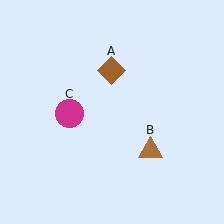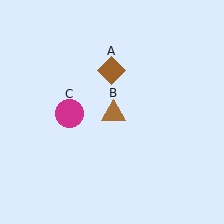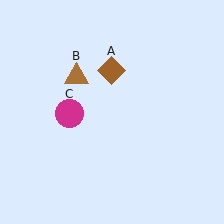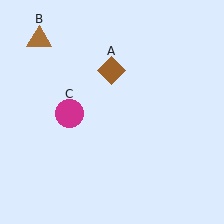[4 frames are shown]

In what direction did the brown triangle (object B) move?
The brown triangle (object B) moved up and to the left.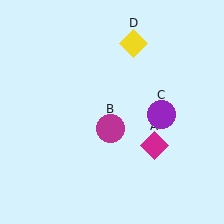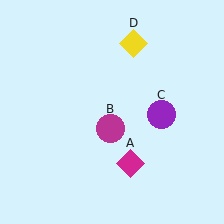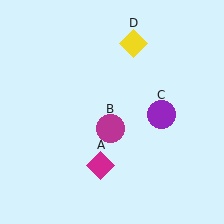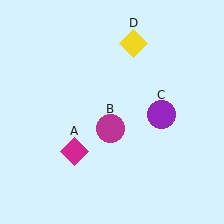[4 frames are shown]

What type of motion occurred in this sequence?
The magenta diamond (object A) rotated clockwise around the center of the scene.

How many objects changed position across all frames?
1 object changed position: magenta diamond (object A).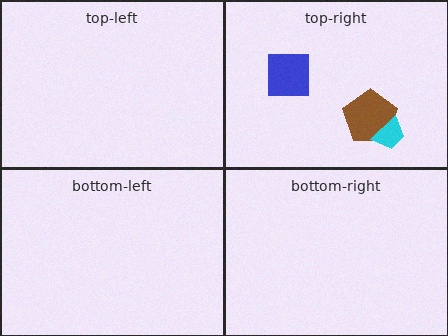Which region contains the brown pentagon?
The top-right region.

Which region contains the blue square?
The top-right region.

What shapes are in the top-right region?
The brown pentagon, the blue square, the cyan trapezoid.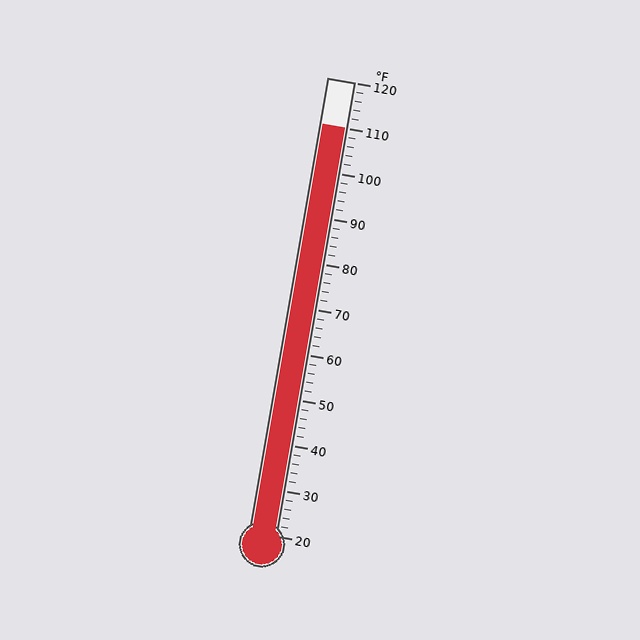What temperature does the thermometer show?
The thermometer shows approximately 110°F.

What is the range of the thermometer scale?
The thermometer scale ranges from 20°F to 120°F.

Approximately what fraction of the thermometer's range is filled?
The thermometer is filled to approximately 90% of its range.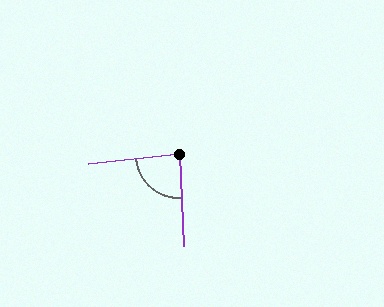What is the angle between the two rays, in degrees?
Approximately 87 degrees.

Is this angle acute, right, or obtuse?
It is approximately a right angle.